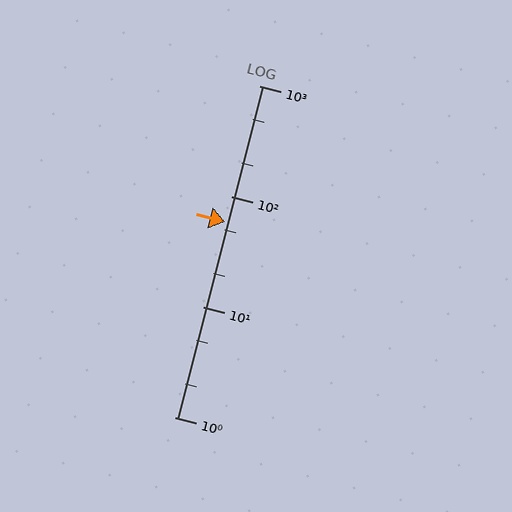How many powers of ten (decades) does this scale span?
The scale spans 3 decades, from 1 to 1000.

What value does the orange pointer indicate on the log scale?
The pointer indicates approximately 58.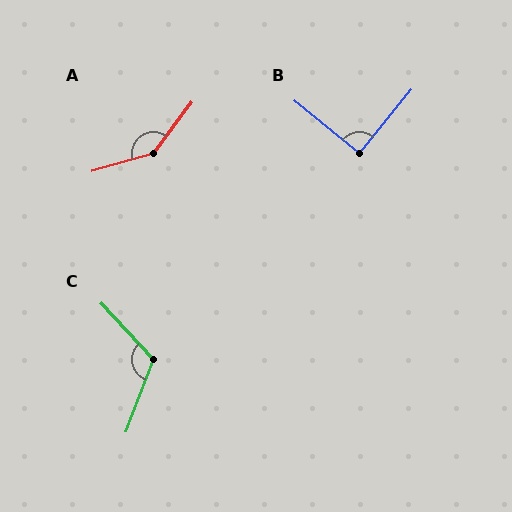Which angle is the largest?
A, at approximately 142 degrees.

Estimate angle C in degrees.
Approximately 116 degrees.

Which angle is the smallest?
B, at approximately 90 degrees.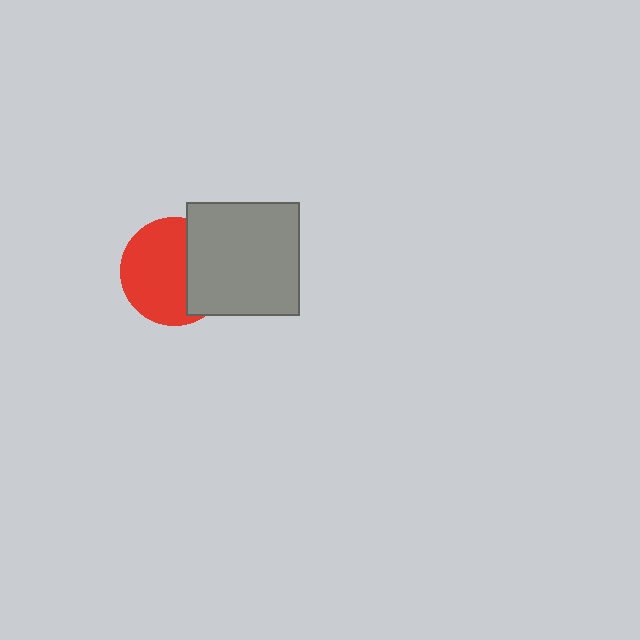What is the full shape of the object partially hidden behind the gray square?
The partially hidden object is a red circle.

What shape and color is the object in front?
The object in front is a gray square.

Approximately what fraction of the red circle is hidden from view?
Roughly 36% of the red circle is hidden behind the gray square.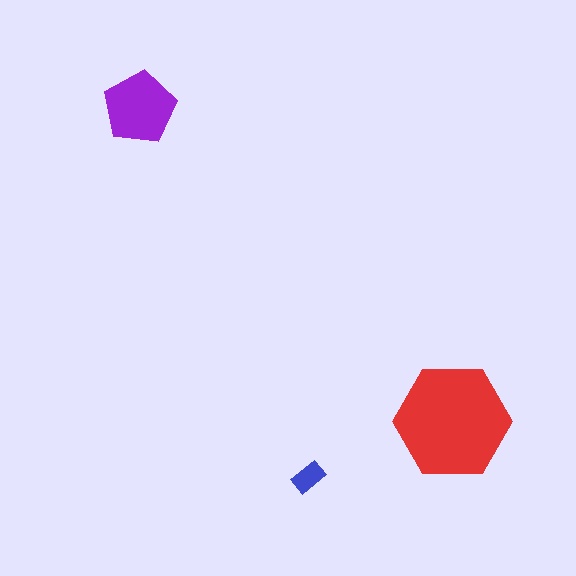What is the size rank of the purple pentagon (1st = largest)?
2nd.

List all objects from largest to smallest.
The red hexagon, the purple pentagon, the blue rectangle.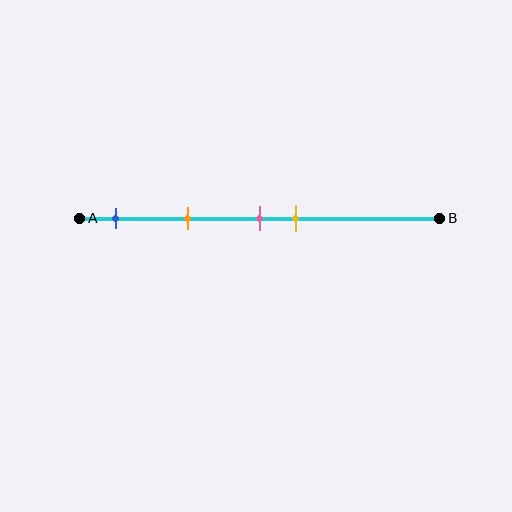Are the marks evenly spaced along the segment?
No, the marks are not evenly spaced.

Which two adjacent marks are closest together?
The pink and yellow marks are the closest adjacent pair.